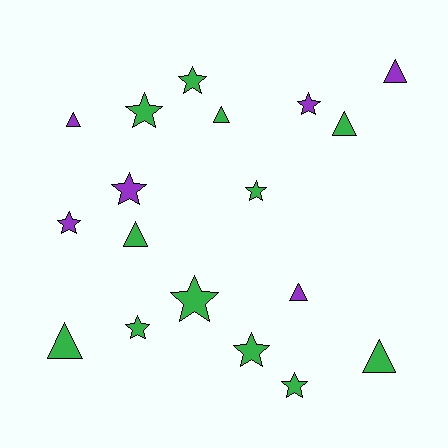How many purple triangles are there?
There are 3 purple triangles.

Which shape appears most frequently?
Star, with 10 objects.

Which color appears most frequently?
Green, with 12 objects.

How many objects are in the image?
There are 18 objects.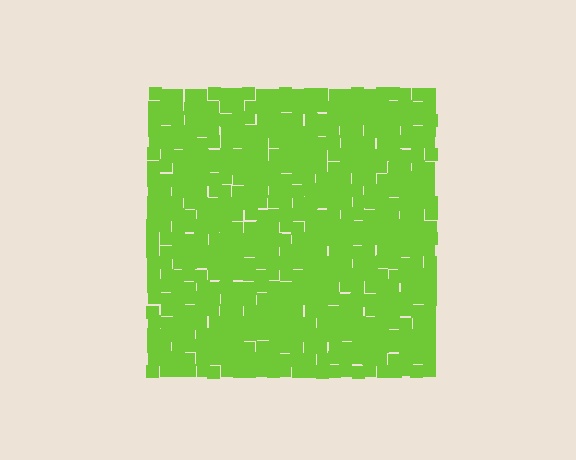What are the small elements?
The small elements are squares.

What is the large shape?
The large shape is a square.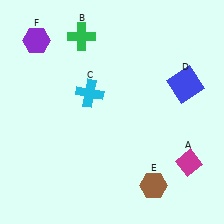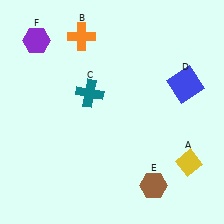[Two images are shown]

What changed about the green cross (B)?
In Image 1, B is green. In Image 2, it changed to orange.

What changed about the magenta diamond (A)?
In Image 1, A is magenta. In Image 2, it changed to yellow.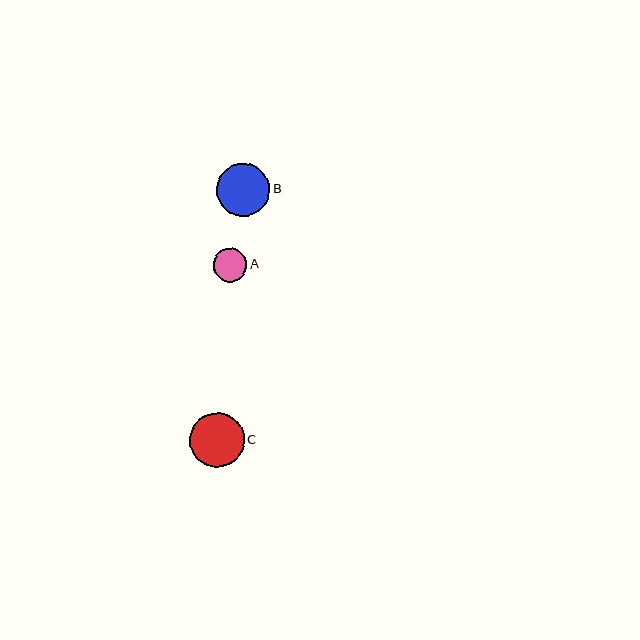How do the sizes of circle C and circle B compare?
Circle C and circle B are approximately the same size.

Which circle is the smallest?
Circle A is the smallest with a size of approximately 34 pixels.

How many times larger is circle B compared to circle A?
Circle B is approximately 1.6 times the size of circle A.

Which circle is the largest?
Circle C is the largest with a size of approximately 54 pixels.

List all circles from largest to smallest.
From largest to smallest: C, B, A.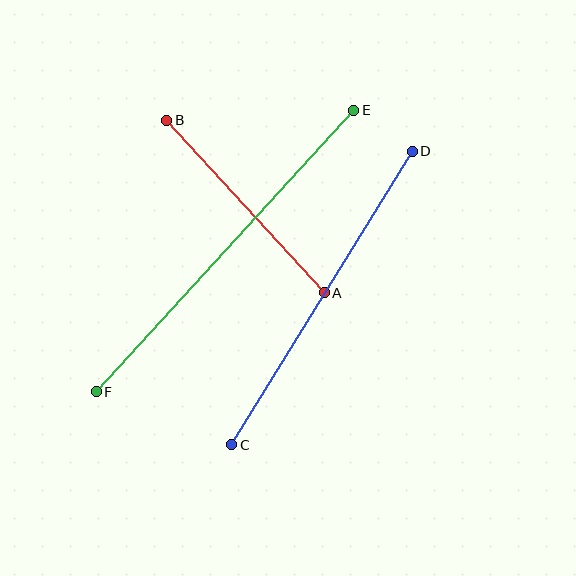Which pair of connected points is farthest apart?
Points E and F are farthest apart.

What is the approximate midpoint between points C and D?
The midpoint is at approximately (322, 298) pixels.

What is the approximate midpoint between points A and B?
The midpoint is at approximately (246, 206) pixels.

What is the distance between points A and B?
The distance is approximately 234 pixels.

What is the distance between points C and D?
The distance is approximately 345 pixels.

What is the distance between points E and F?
The distance is approximately 382 pixels.